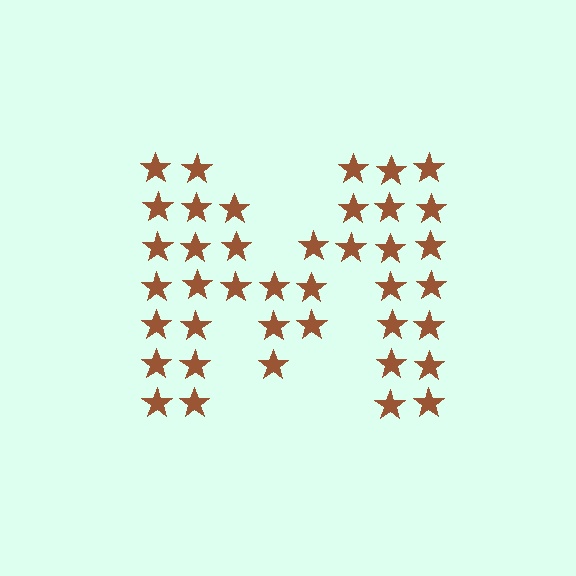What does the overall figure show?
The overall figure shows the letter M.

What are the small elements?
The small elements are stars.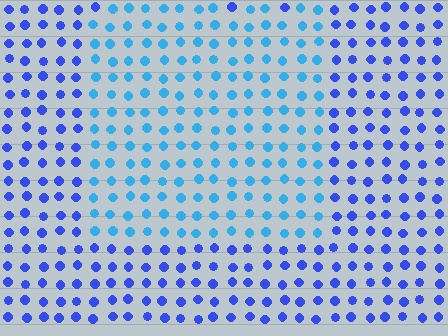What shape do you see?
I see a rectangle.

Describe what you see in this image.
The image is filled with small blue elements in a uniform arrangement. A rectangle-shaped region is visible where the elements are tinted to a slightly different hue, forming a subtle color boundary.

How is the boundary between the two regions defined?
The boundary is defined purely by a slight shift in hue (about 33 degrees). Spacing, size, and orientation are identical on both sides.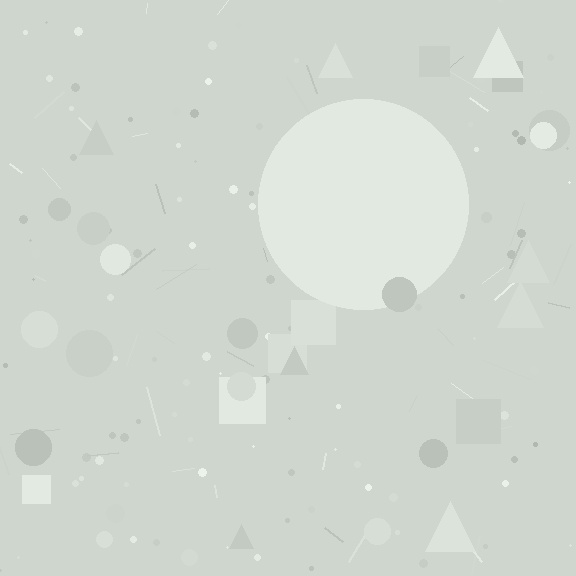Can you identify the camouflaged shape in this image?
The camouflaged shape is a circle.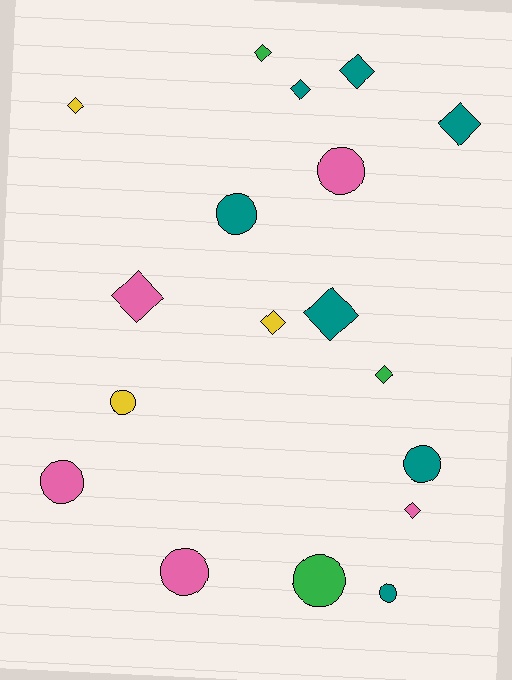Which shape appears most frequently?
Diamond, with 10 objects.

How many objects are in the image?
There are 18 objects.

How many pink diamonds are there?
There are 2 pink diamonds.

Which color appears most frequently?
Teal, with 7 objects.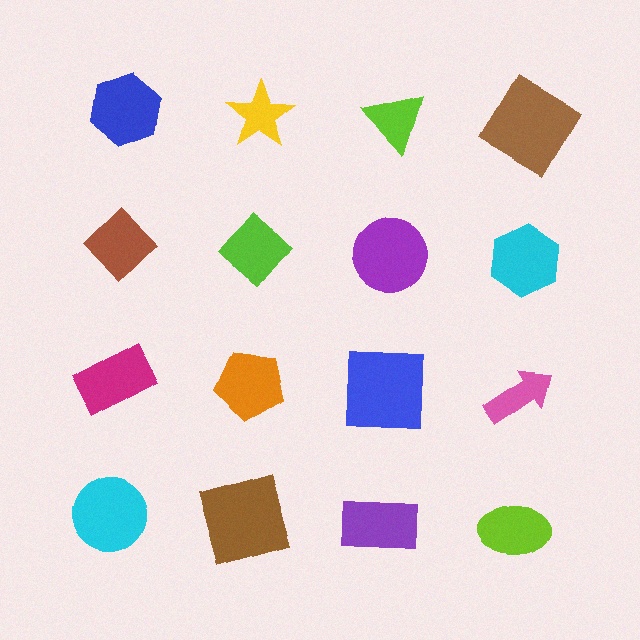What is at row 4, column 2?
A brown square.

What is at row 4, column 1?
A cyan circle.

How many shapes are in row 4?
4 shapes.